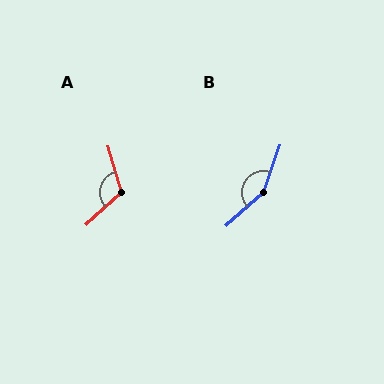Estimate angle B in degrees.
Approximately 151 degrees.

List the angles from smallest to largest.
A (116°), B (151°).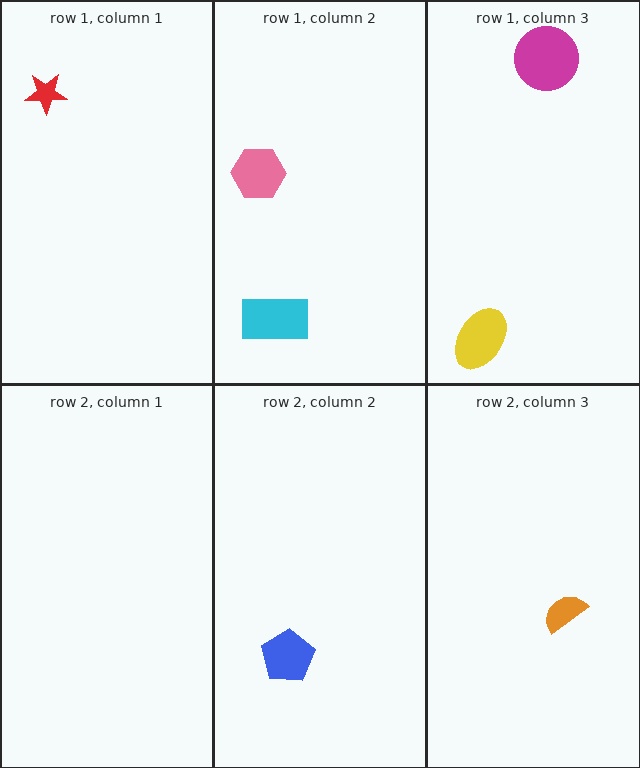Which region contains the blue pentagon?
The row 2, column 2 region.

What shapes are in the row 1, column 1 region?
The red star.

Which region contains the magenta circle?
The row 1, column 3 region.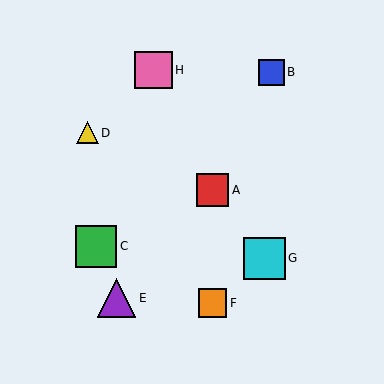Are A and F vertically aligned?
Yes, both are at x≈213.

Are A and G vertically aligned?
No, A is at x≈213 and G is at x≈264.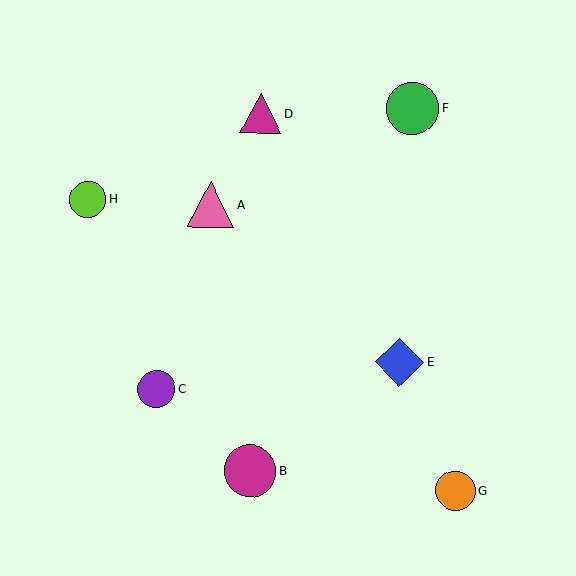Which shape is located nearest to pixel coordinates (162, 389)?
The purple circle (labeled C) at (156, 389) is nearest to that location.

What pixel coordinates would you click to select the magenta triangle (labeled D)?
Click at (261, 113) to select the magenta triangle D.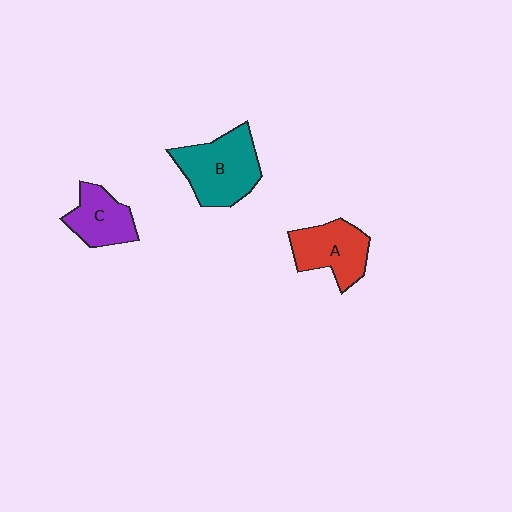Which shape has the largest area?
Shape B (teal).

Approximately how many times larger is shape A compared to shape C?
Approximately 1.2 times.